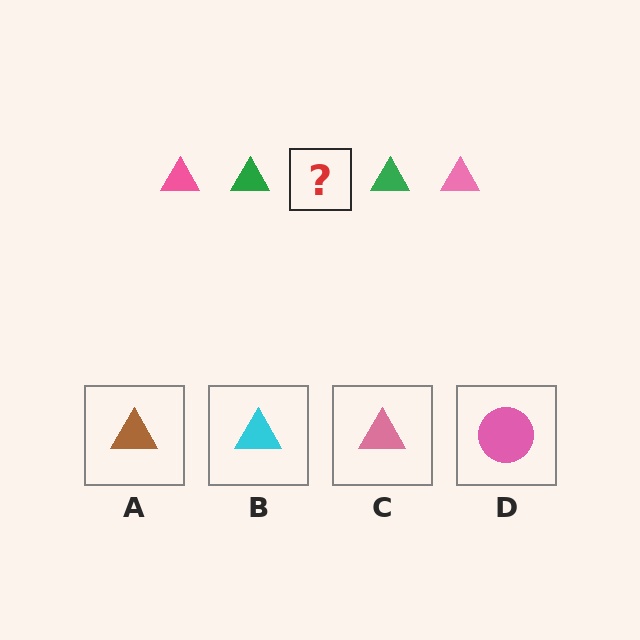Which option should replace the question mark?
Option C.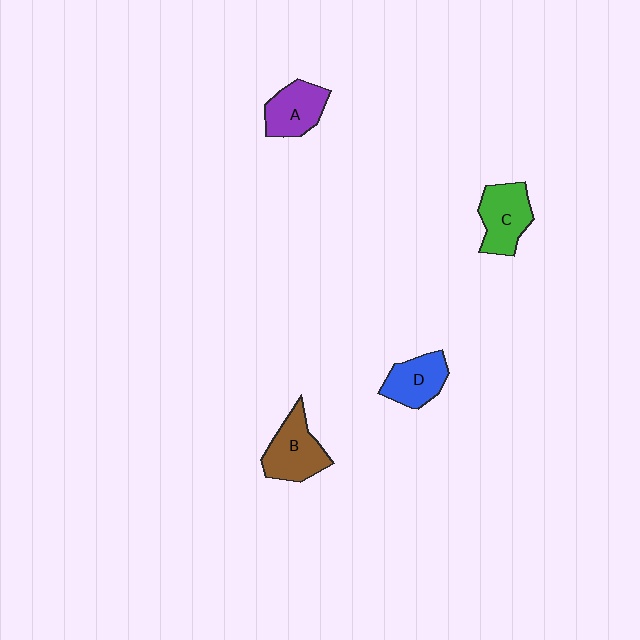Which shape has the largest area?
Shape B (brown).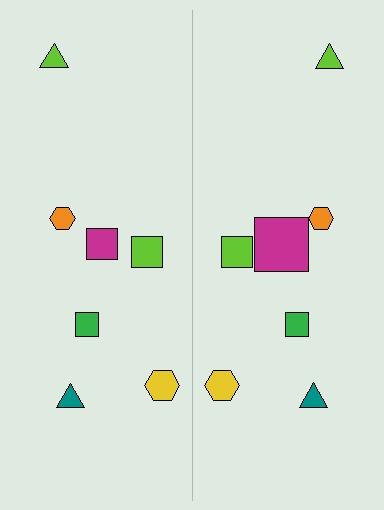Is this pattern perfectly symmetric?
No, the pattern is not perfectly symmetric. The magenta square on the right side has a different size than its mirror counterpart.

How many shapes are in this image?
There are 14 shapes in this image.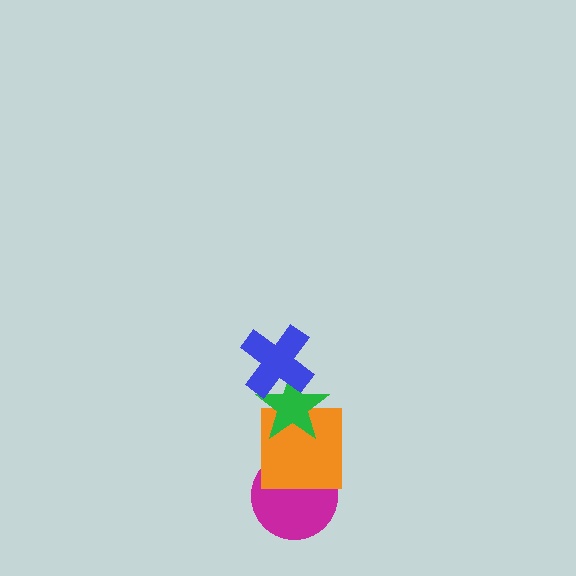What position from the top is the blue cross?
The blue cross is 1st from the top.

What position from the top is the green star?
The green star is 2nd from the top.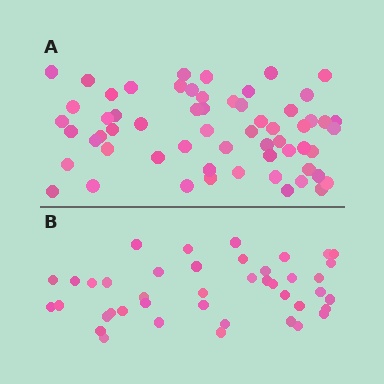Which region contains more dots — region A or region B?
Region A (the top region) has more dots.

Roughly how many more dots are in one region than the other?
Region A has approximately 20 more dots than region B.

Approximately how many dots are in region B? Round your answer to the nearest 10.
About 40 dots. (The exact count is 42, which rounds to 40.)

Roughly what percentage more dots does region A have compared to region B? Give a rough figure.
About 45% more.